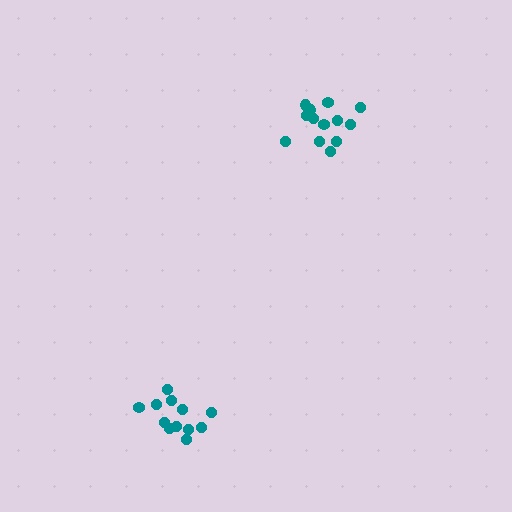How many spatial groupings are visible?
There are 2 spatial groupings.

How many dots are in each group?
Group 1: 12 dots, Group 2: 13 dots (25 total).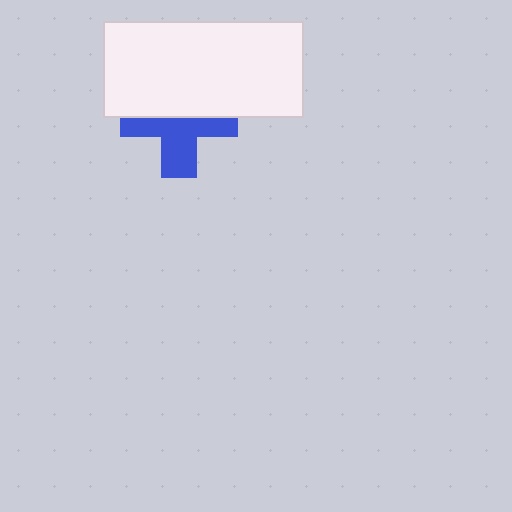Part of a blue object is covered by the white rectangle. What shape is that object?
It is a cross.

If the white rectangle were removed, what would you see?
You would see the complete blue cross.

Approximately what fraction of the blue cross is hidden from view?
Roughly 47% of the blue cross is hidden behind the white rectangle.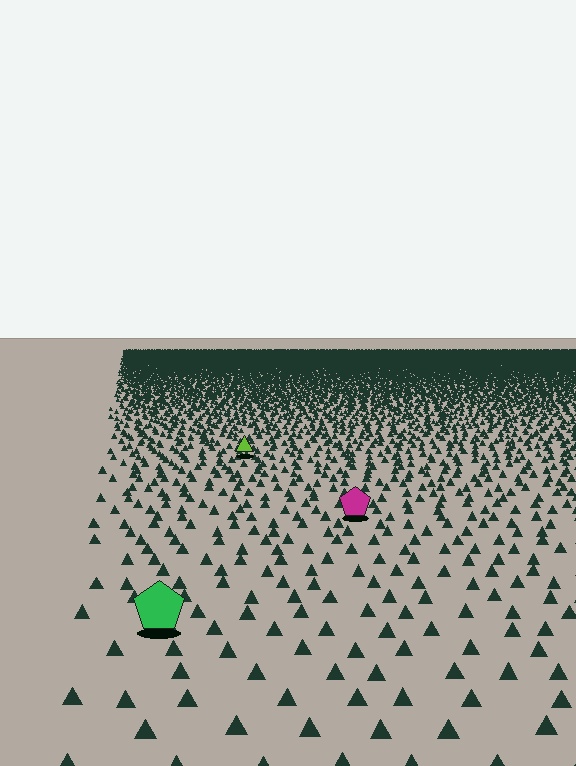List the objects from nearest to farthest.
From nearest to farthest: the green pentagon, the magenta pentagon, the lime triangle.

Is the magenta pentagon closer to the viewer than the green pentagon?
No. The green pentagon is closer — you can tell from the texture gradient: the ground texture is coarser near it.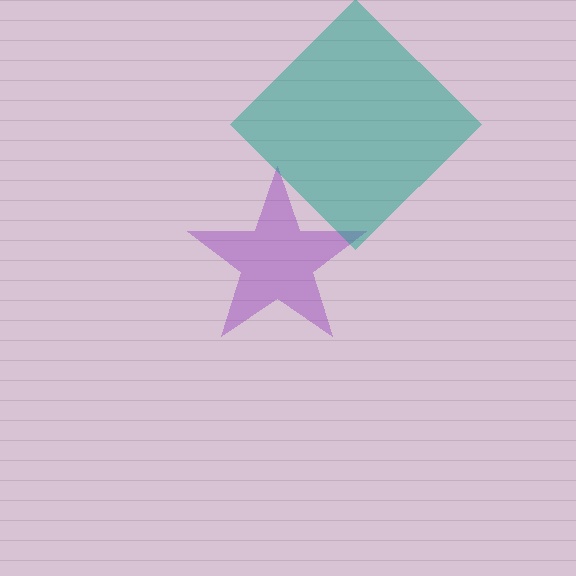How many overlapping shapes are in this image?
There are 2 overlapping shapes in the image.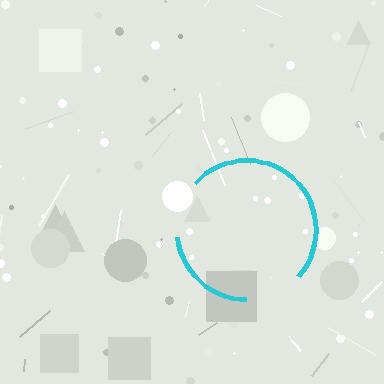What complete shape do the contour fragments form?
The contour fragments form a circle.